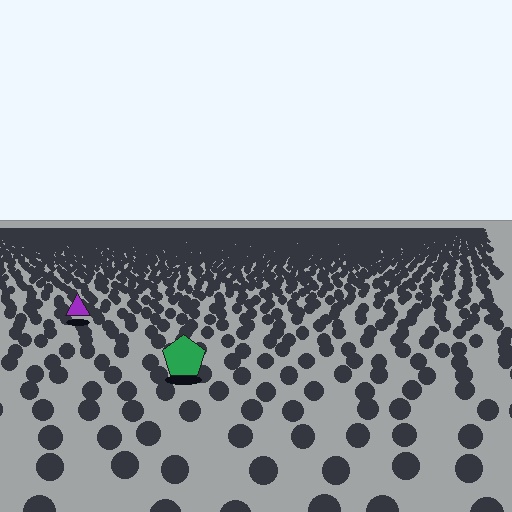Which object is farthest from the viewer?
The purple triangle is farthest from the viewer. It appears smaller and the ground texture around it is denser.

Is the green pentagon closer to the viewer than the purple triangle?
Yes. The green pentagon is closer — you can tell from the texture gradient: the ground texture is coarser near it.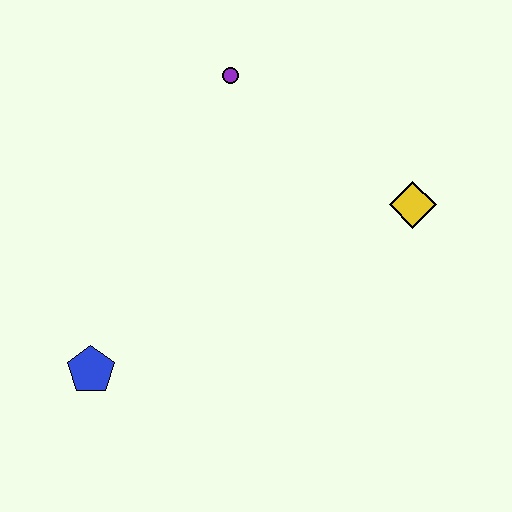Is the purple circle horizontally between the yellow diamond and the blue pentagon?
Yes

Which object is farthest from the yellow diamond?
The blue pentagon is farthest from the yellow diamond.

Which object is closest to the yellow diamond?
The purple circle is closest to the yellow diamond.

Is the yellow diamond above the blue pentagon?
Yes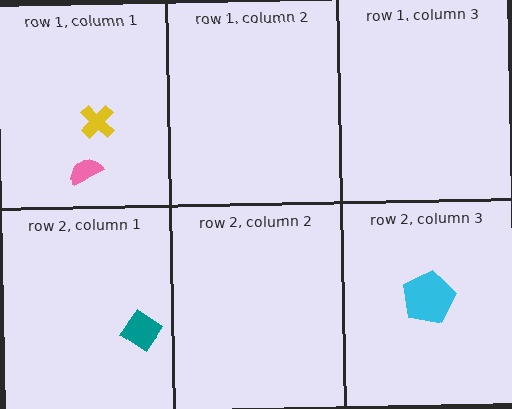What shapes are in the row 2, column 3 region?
The cyan pentagon.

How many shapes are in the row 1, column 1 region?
2.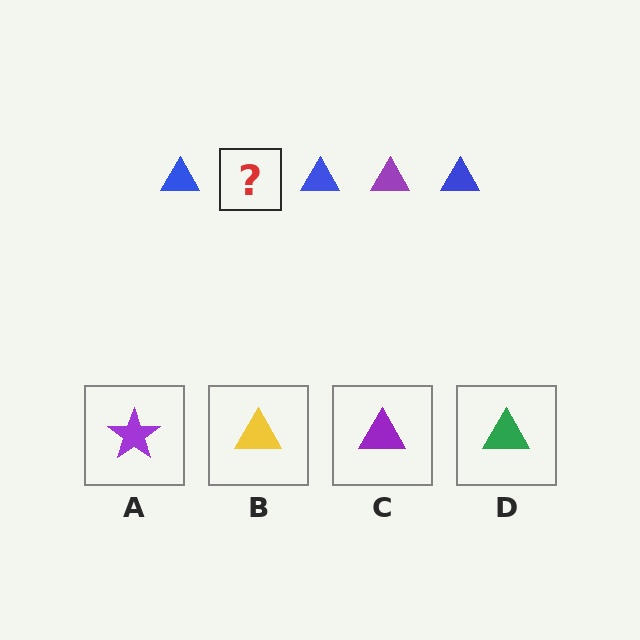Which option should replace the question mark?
Option C.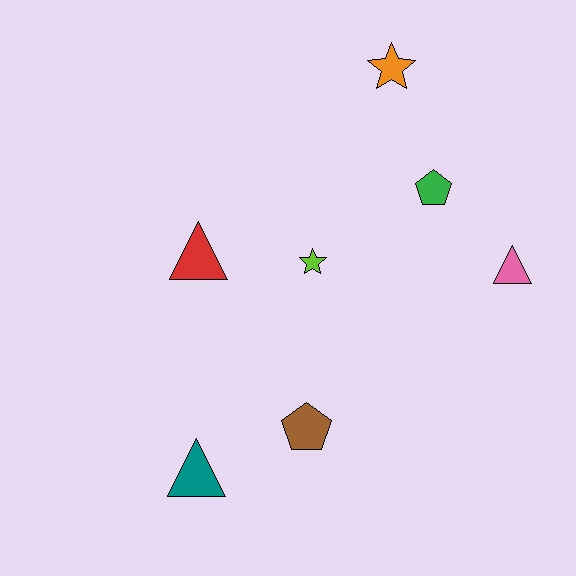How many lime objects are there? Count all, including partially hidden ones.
There is 1 lime object.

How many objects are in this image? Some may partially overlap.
There are 7 objects.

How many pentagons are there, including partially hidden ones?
There are 2 pentagons.